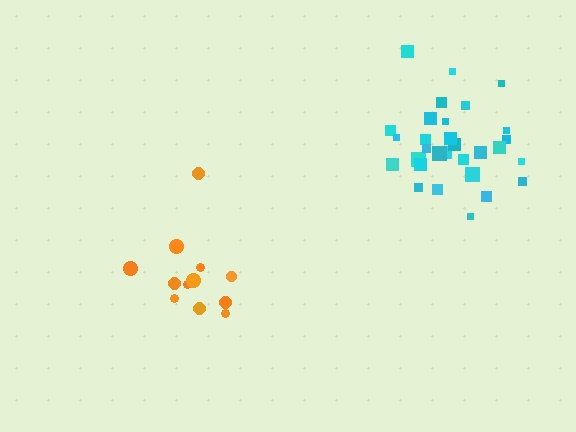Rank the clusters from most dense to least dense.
cyan, orange.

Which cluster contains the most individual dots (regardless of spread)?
Cyan (30).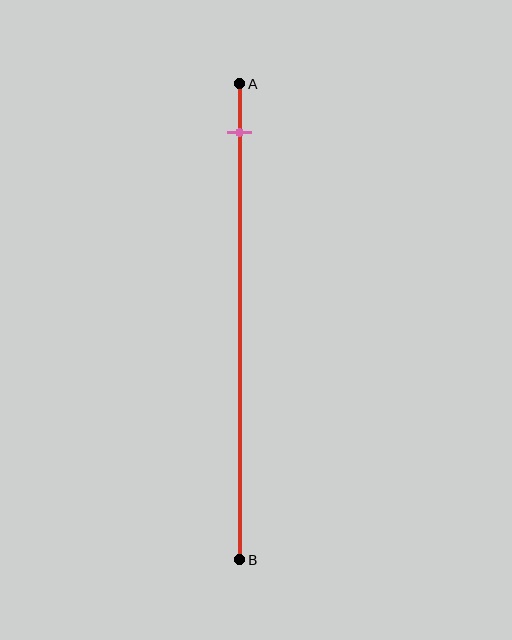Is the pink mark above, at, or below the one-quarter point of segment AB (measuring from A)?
The pink mark is above the one-quarter point of segment AB.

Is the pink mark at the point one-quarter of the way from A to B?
No, the mark is at about 10% from A, not at the 25% one-quarter point.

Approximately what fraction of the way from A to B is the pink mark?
The pink mark is approximately 10% of the way from A to B.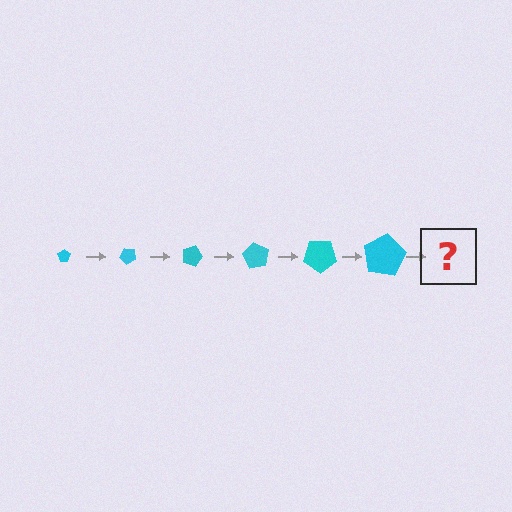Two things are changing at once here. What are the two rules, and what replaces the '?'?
The two rules are that the pentagon grows larger each step and it rotates 45 degrees each step. The '?' should be a pentagon, larger than the previous one and rotated 270 degrees from the start.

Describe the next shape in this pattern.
It should be a pentagon, larger than the previous one and rotated 270 degrees from the start.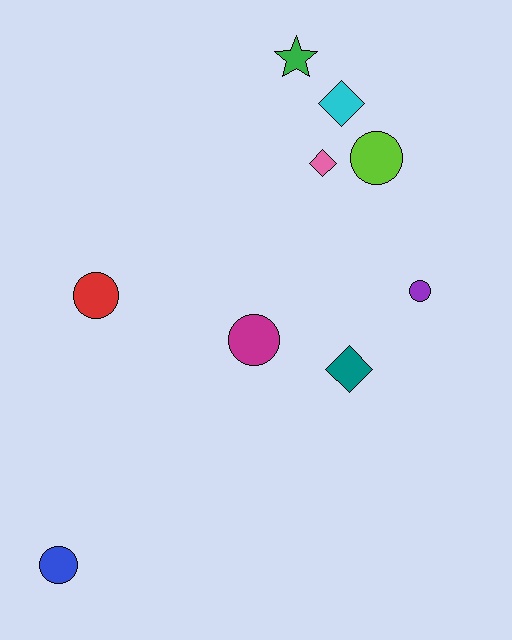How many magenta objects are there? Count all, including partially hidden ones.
There is 1 magenta object.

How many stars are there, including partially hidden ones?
There is 1 star.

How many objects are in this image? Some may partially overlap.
There are 9 objects.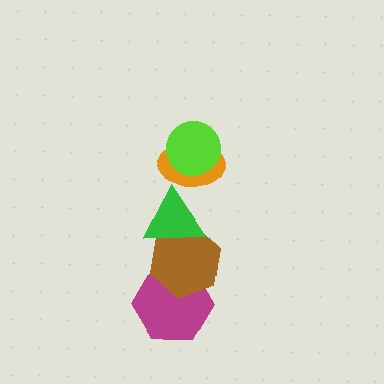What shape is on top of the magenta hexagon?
The brown hexagon is on top of the magenta hexagon.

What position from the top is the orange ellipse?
The orange ellipse is 2nd from the top.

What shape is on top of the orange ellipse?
The lime circle is on top of the orange ellipse.